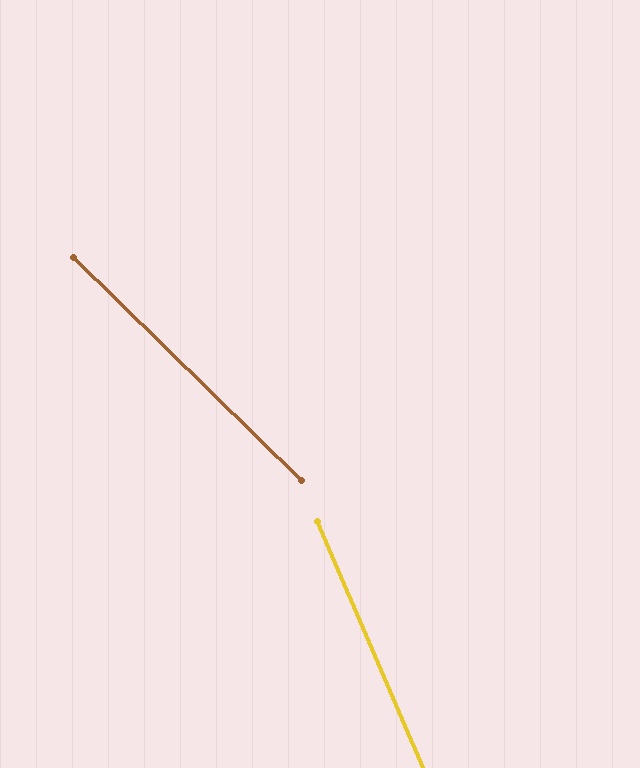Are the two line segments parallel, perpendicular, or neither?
Neither parallel nor perpendicular — they differ by about 23°.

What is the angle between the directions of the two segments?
Approximately 23 degrees.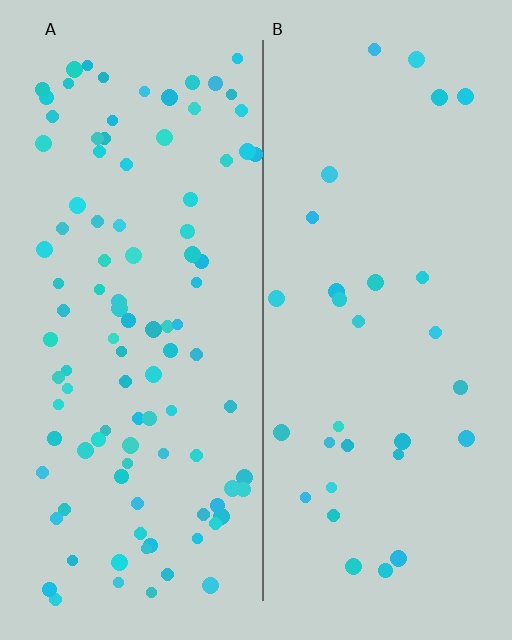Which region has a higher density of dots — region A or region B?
A (the left).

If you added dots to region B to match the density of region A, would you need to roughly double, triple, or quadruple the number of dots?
Approximately triple.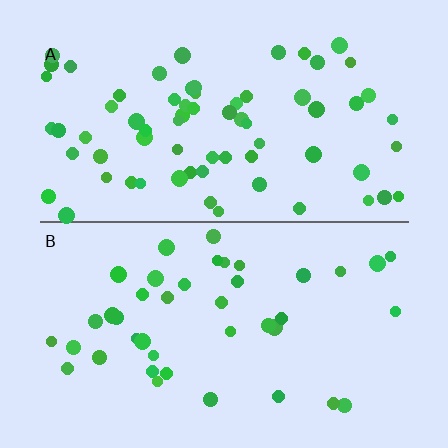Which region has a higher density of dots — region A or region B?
A (the top).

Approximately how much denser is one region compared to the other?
Approximately 1.7× — region A over region B.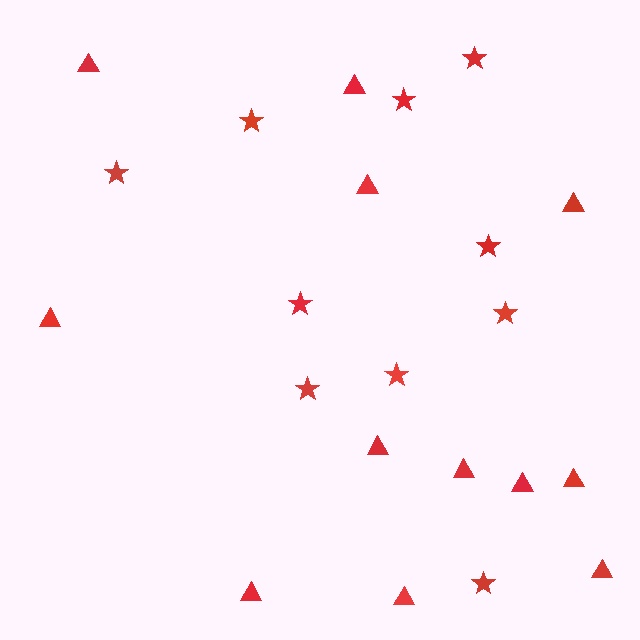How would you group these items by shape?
There are 2 groups: one group of stars (10) and one group of triangles (12).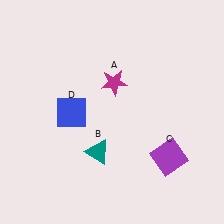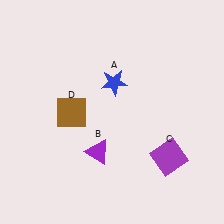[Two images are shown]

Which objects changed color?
A changed from magenta to blue. B changed from teal to purple. D changed from blue to brown.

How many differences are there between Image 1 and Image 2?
There are 3 differences between the two images.